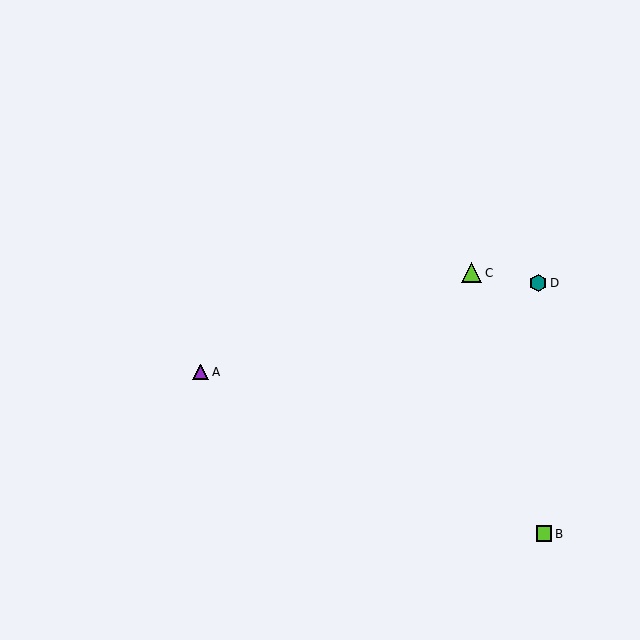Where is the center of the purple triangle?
The center of the purple triangle is at (201, 372).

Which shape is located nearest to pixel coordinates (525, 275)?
The teal hexagon (labeled D) at (538, 283) is nearest to that location.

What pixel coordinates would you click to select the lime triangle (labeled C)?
Click at (472, 273) to select the lime triangle C.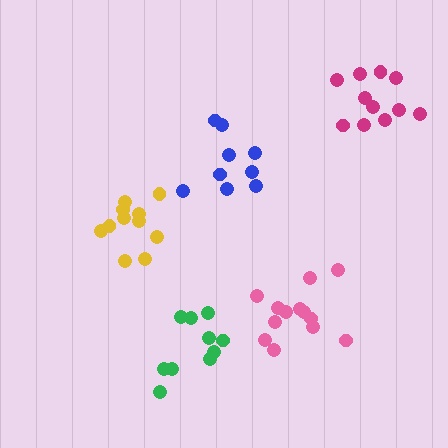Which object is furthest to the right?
The magenta cluster is rightmost.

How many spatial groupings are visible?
There are 5 spatial groupings.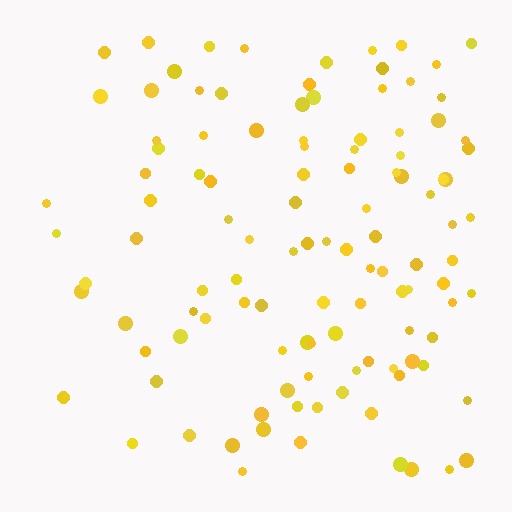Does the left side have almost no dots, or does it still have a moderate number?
Still a moderate number, just noticeably fewer than the right.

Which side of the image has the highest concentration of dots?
The right.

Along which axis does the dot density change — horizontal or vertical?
Horizontal.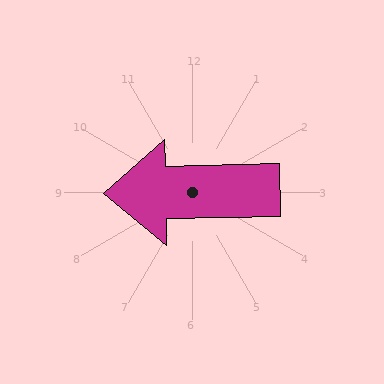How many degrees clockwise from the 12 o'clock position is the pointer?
Approximately 269 degrees.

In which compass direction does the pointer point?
West.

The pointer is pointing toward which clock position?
Roughly 9 o'clock.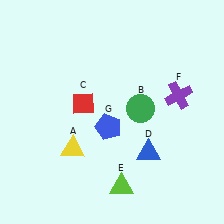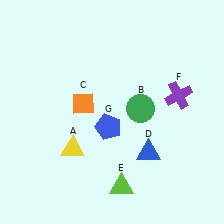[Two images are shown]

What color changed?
The diamond (C) changed from red in Image 1 to orange in Image 2.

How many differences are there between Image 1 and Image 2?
There is 1 difference between the two images.